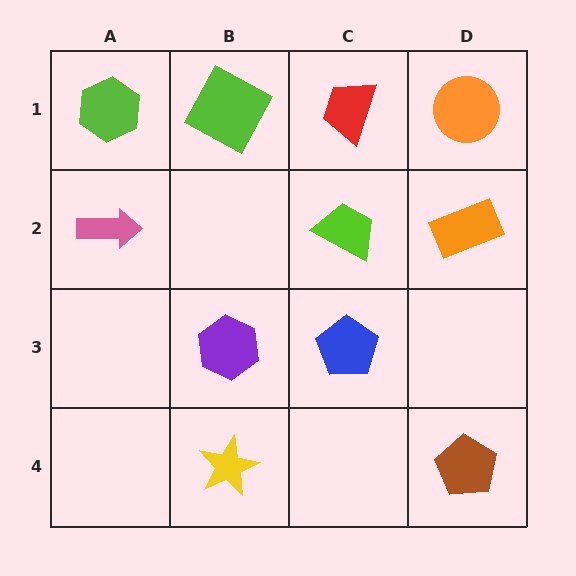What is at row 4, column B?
A yellow star.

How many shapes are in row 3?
2 shapes.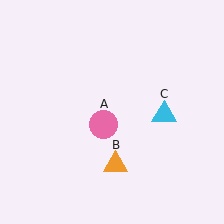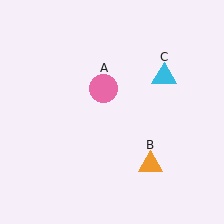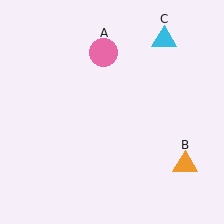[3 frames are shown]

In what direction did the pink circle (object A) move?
The pink circle (object A) moved up.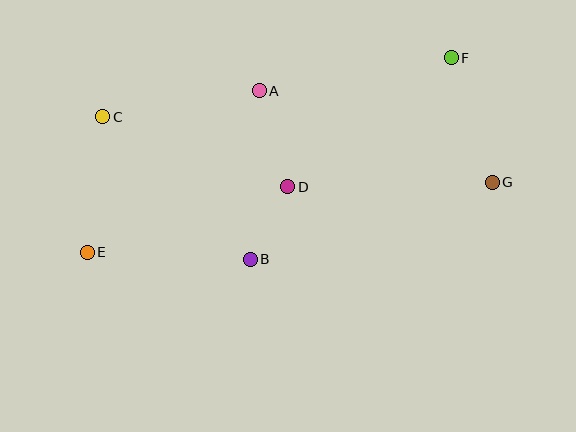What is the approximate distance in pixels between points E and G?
The distance between E and G is approximately 411 pixels.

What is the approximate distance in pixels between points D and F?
The distance between D and F is approximately 208 pixels.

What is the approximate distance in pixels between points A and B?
The distance between A and B is approximately 169 pixels.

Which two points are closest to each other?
Points B and D are closest to each other.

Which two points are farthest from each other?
Points E and F are farthest from each other.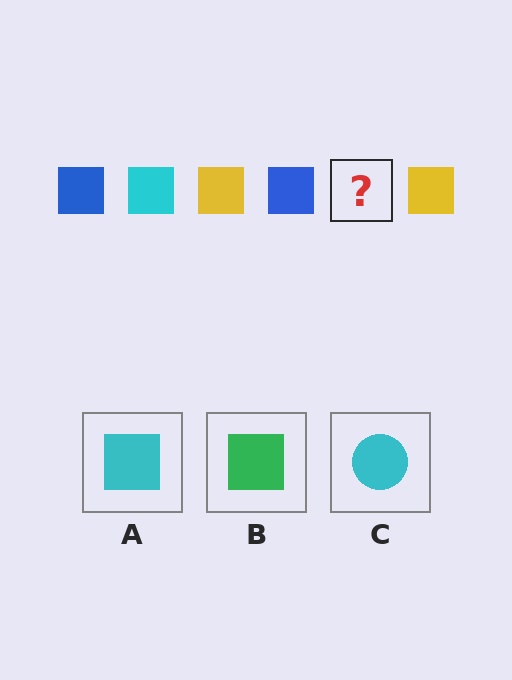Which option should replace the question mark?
Option A.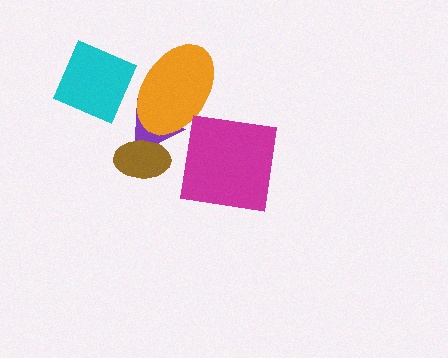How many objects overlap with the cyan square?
0 objects overlap with the cyan square.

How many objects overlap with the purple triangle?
2 objects overlap with the purple triangle.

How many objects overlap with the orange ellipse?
1 object overlaps with the orange ellipse.